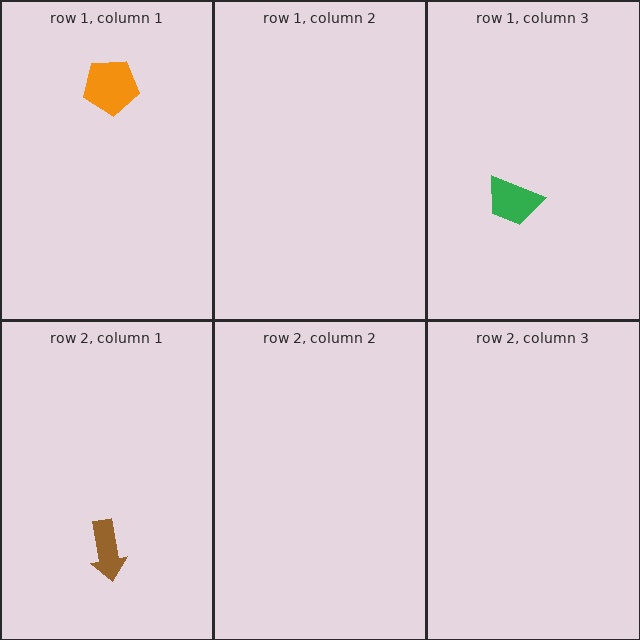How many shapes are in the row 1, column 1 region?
1.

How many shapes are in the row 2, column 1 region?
1.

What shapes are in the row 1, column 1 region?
The orange pentagon.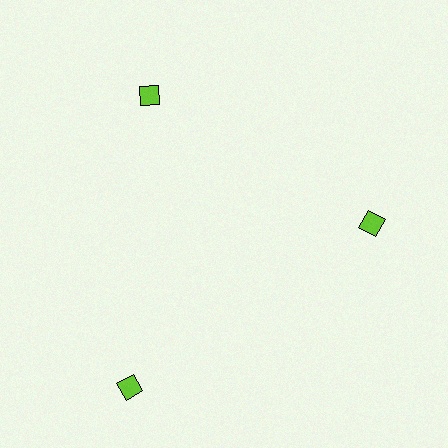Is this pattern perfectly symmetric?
No. The 3 lime diamonds are arranged in a ring, but one element near the 7 o'clock position is pushed outward from the center, breaking the 3-fold rotational symmetry.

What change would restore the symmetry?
The symmetry would be restored by moving it inward, back onto the ring so that all 3 diamonds sit at equal angles and equal distance from the center.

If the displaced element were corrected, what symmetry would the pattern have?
It would have 3-fold rotational symmetry — the pattern would map onto itself every 120 degrees.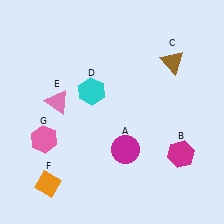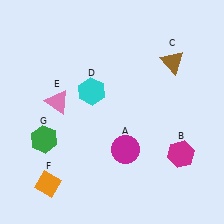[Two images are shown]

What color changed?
The hexagon (G) changed from pink in Image 1 to green in Image 2.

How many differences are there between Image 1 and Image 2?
There is 1 difference between the two images.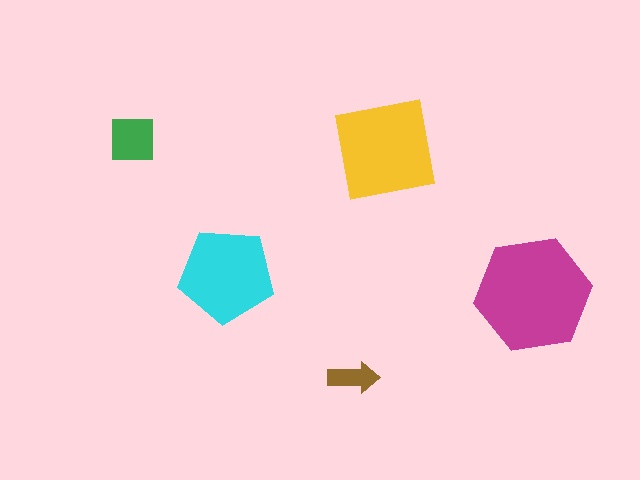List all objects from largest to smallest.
The magenta hexagon, the yellow square, the cyan pentagon, the green square, the brown arrow.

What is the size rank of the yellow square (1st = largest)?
2nd.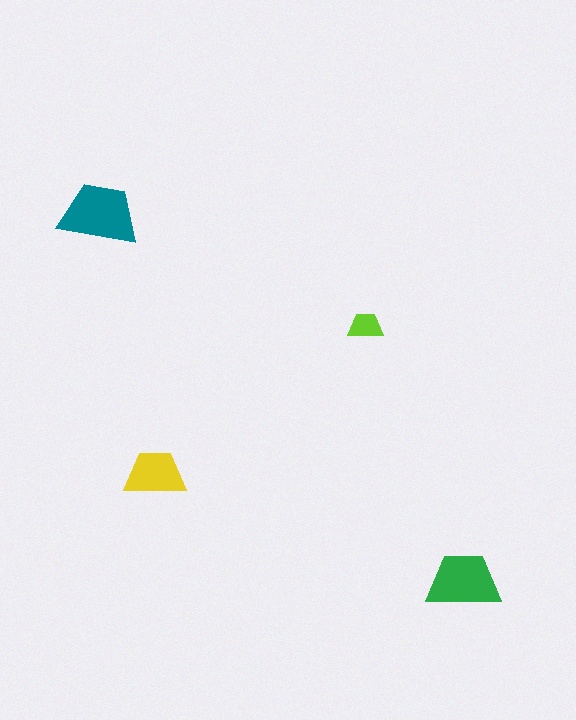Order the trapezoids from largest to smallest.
the teal one, the green one, the yellow one, the lime one.